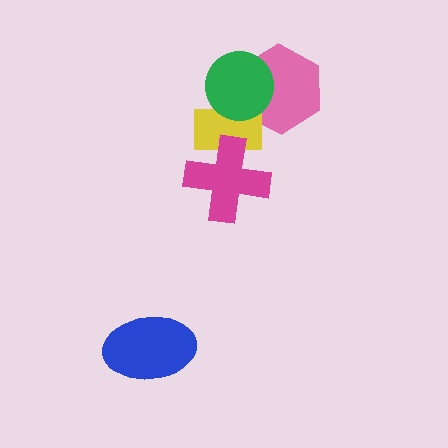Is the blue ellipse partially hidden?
No, no other shape covers it.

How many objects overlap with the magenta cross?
1 object overlaps with the magenta cross.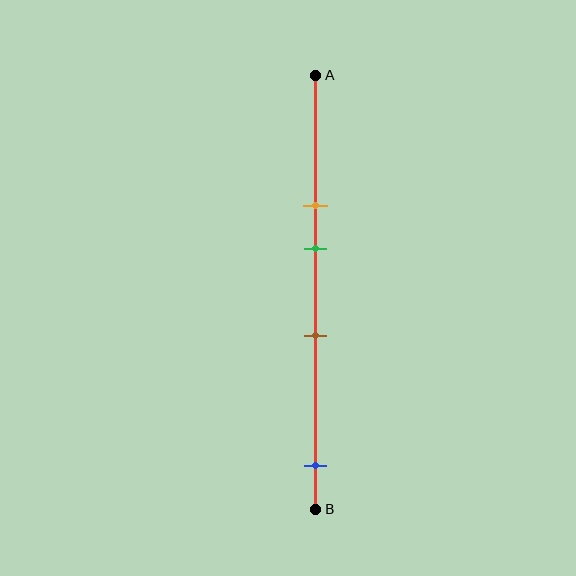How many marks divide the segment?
There are 4 marks dividing the segment.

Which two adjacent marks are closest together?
The orange and green marks are the closest adjacent pair.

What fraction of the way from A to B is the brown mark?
The brown mark is approximately 60% (0.6) of the way from A to B.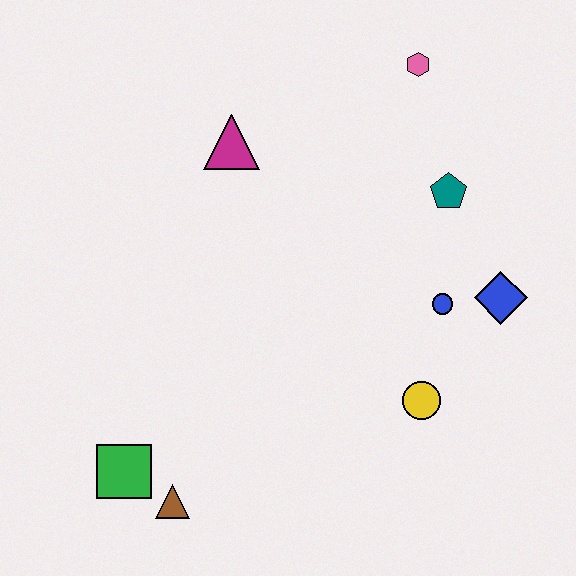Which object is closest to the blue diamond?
The blue circle is closest to the blue diamond.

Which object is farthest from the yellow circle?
The pink hexagon is farthest from the yellow circle.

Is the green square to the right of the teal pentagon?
No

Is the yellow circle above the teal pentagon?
No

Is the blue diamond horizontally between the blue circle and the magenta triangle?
No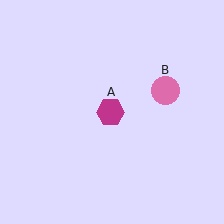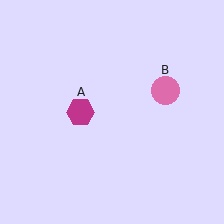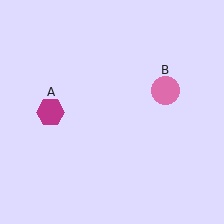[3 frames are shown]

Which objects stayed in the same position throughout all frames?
Pink circle (object B) remained stationary.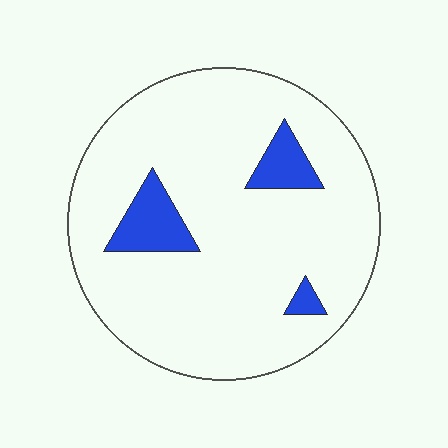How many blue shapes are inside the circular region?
3.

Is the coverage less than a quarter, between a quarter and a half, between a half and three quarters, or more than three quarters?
Less than a quarter.